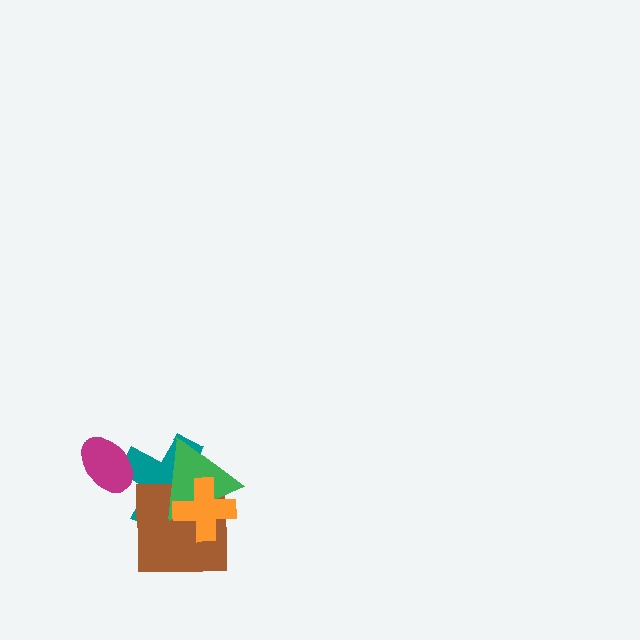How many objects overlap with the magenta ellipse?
1 object overlaps with the magenta ellipse.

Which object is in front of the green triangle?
The orange cross is in front of the green triangle.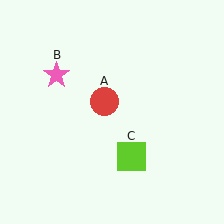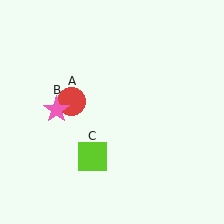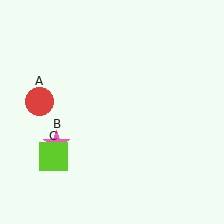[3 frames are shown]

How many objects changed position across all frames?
3 objects changed position: red circle (object A), pink star (object B), lime square (object C).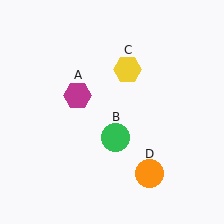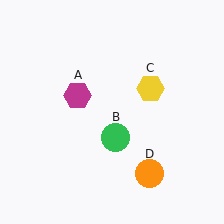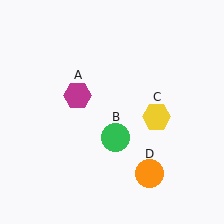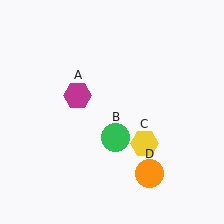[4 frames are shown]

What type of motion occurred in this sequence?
The yellow hexagon (object C) rotated clockwise around the center of the scene.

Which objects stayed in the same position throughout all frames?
Magenta hexagon (object A) and green circle (object B) and orange circle (object D) remained stationary.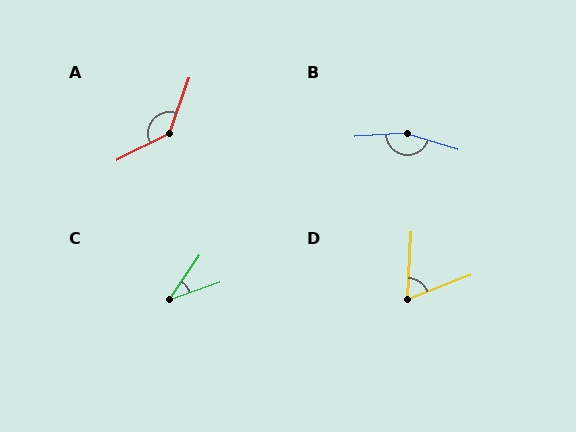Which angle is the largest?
B, at approximately 159 degrees.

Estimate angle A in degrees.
Approximately 137 degrees.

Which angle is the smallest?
C, at approximately 37 degrees.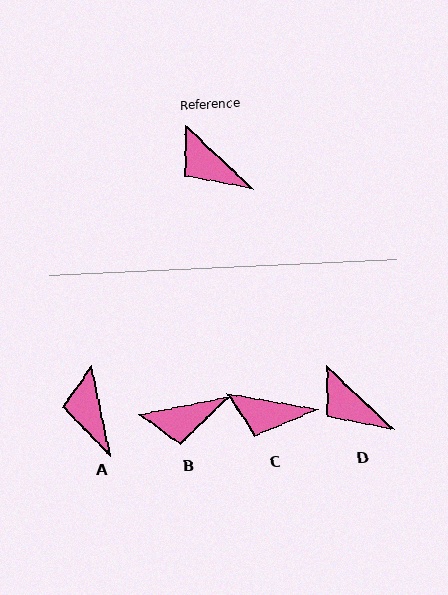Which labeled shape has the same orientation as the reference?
D.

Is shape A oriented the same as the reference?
No, it is off by about 35 degrees.